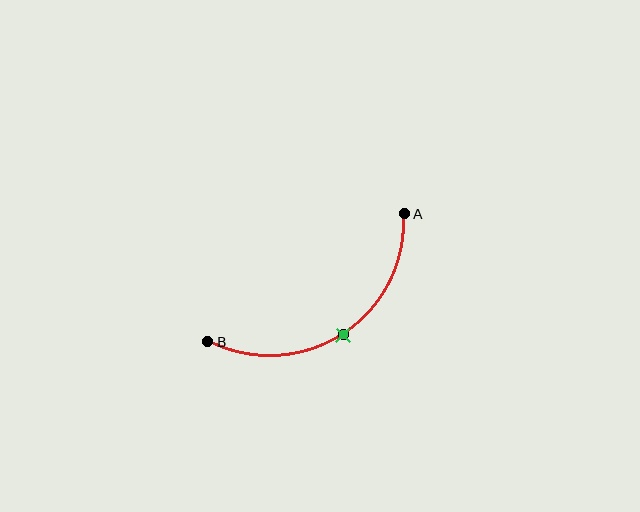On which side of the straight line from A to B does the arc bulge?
The arc bulges below the straight line connecting A and B.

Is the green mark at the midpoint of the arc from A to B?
Yes. The green mark lies on the arc at equal arc-length from both A and B — it is the arc midpoint.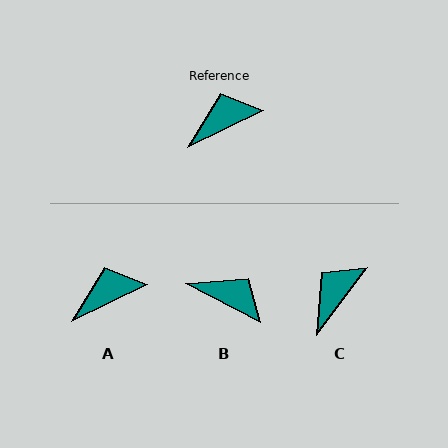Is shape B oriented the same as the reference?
No, it is off by about 53 degrees.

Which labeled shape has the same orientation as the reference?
A.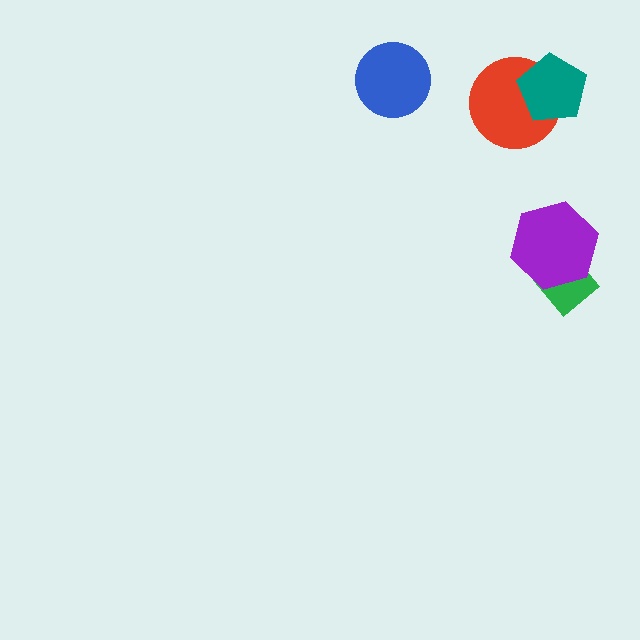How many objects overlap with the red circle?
1 object overlaps with the red circle.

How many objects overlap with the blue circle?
0 objects overlap with the blue circle.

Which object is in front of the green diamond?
The purple hexagon is in front of the green diamond.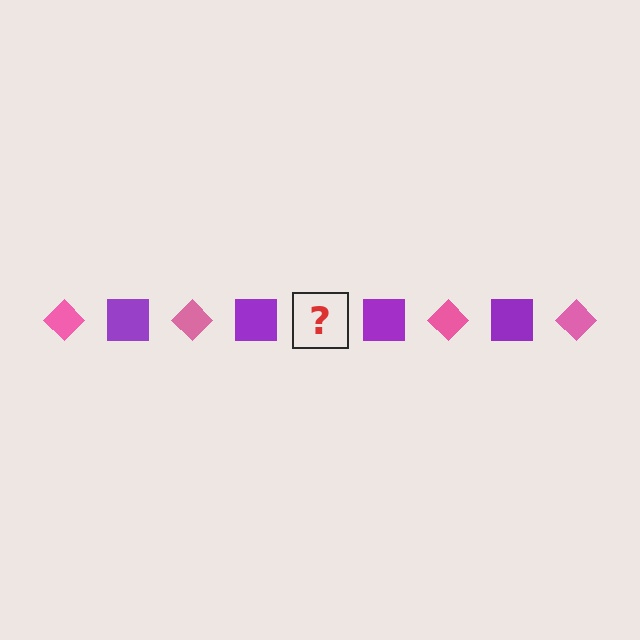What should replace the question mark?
The question mark should be replaced with a pink diamond.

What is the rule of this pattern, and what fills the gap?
The rule is that the pattern alternates between pink diamond and purple square. The gap should be filled with a pink diamond.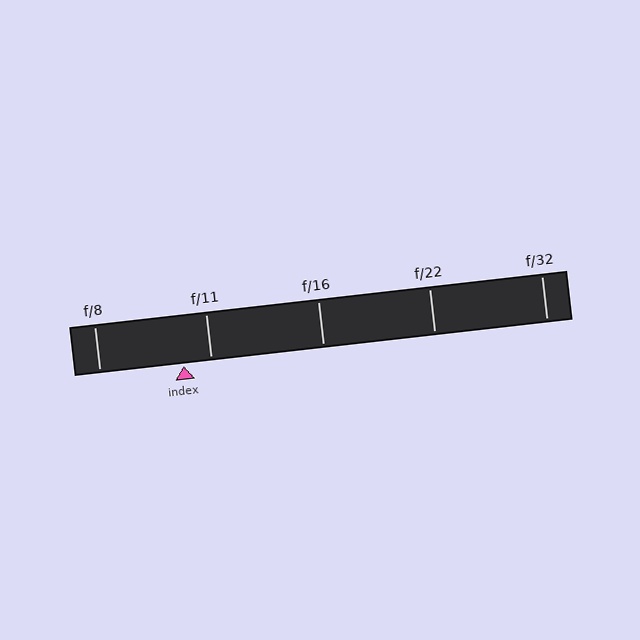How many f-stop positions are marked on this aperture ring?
There are 5 f-stop positions marked.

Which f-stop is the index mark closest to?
The index mark is closest to f/11.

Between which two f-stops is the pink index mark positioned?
The index mark is between f/8 and f/11.